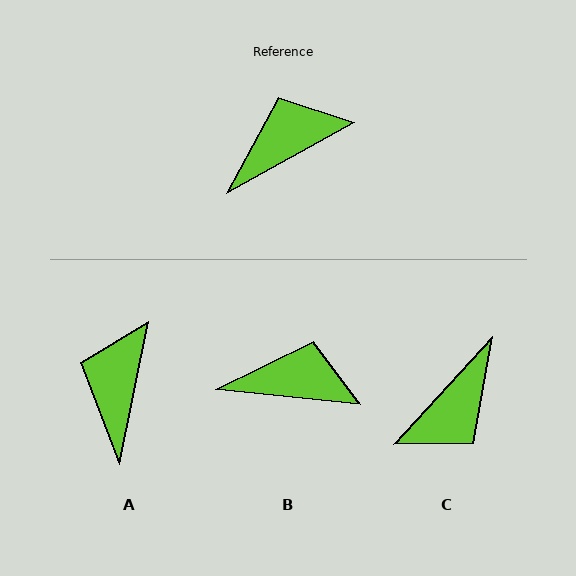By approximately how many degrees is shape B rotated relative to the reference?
Approximately 35 degrees clockwise.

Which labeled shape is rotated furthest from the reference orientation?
C, about 161 degrees away.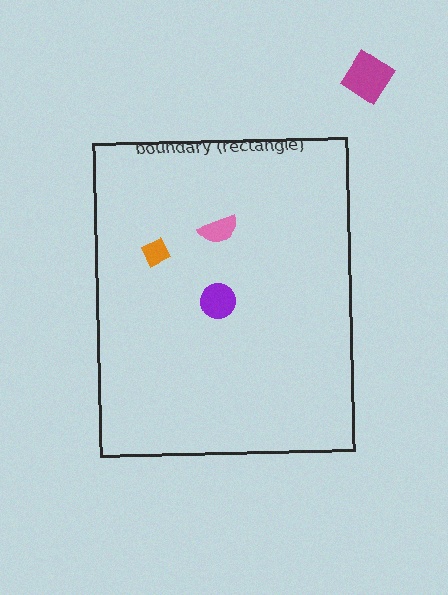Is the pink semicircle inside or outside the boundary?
Inside.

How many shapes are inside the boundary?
3 inside, 1 outside.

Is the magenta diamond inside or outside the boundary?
Outside.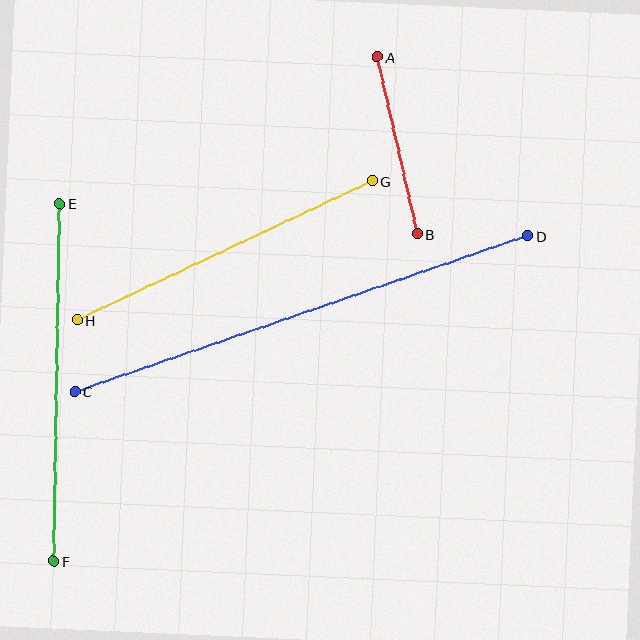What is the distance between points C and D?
The distance is approximately 479 pixels.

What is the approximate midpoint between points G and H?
The midpoint is at approximately (225, 250) pixels.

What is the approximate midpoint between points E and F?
The midpoint is at approximately (57, 383) pixels.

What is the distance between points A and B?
The distance is approximately 181 pixels.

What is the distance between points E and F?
The distance is approximately 358 pixels.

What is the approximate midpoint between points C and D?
The midpoint is at approximately (301, 314) pixels.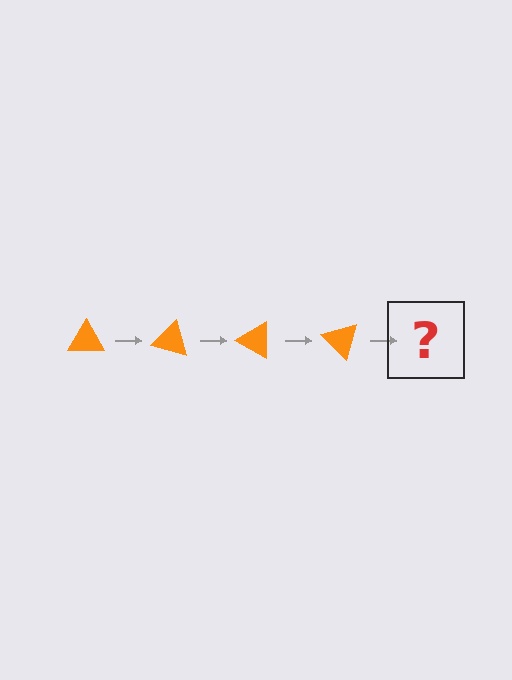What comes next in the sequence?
The next element should be an orange triangle rotated 60 degrees.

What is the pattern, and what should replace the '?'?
The pattern is that the triangle rotates 15 degrees each step. The '?' should be an orange triangle rotated 60 degrees.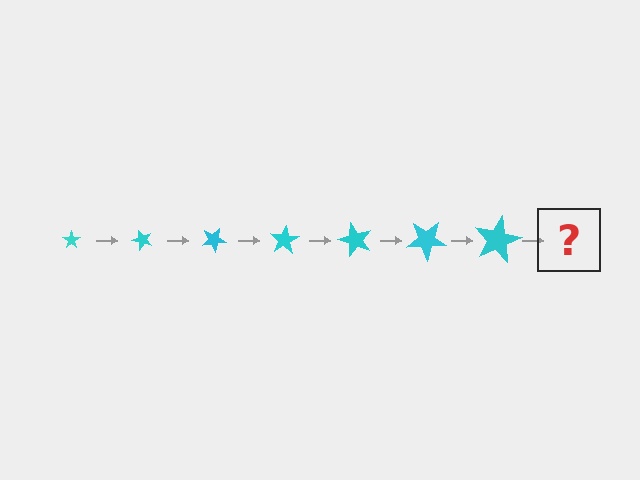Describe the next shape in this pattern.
It should be a star, larger than the previous one and rotated 350 degrees from the start.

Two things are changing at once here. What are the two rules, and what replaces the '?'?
The two rules are that the star grows larger each step and it rotates 50 degrees each step. The '?' should be a star, larger than the previous one and rotated 350 degrees from the start.